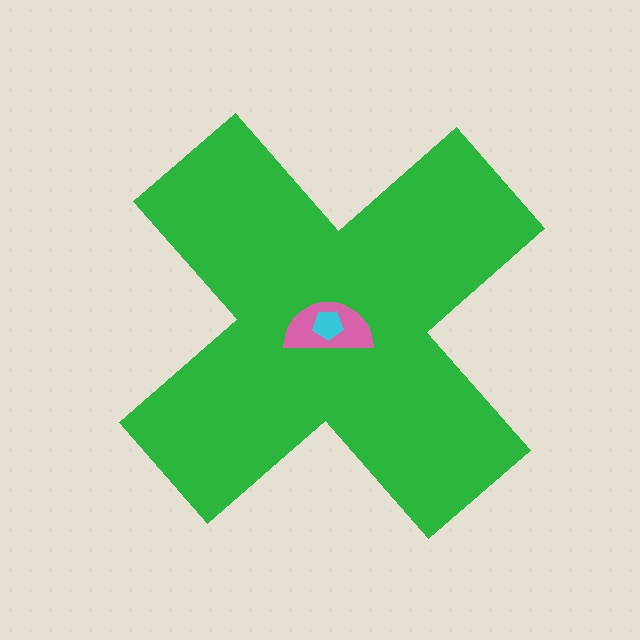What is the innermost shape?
The cyan pentagon.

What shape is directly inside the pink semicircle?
The cyan pentagon.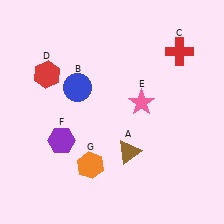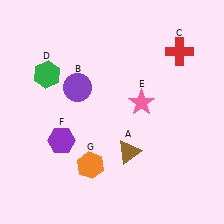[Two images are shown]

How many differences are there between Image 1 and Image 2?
There are 2 differences between the two images.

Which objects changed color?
B changed from blue to purple. D changed from red to green.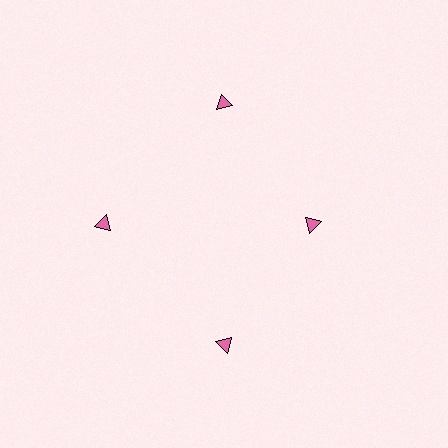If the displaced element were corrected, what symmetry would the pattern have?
It would have 4-fold rotational symmetry — the pattern would map onto itself every 90 degrees.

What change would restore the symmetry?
The symmetry would be restored by moving it outward, back onto the ring so that all 4 triangles sit at equal angles and equal distance from the center.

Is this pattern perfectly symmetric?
No. The 4 pink triangles are arranged in a ring, but one element near the 3 o'clock position is pulled inward toward the center, breaking the 4-fold rotational symmetry.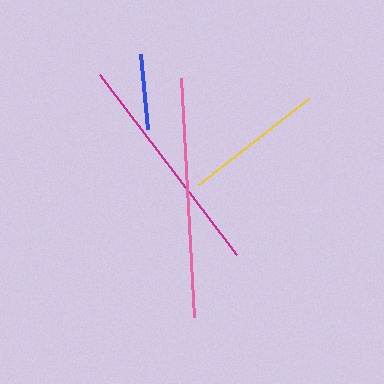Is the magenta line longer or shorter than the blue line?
The magenta line is longer than the blue line.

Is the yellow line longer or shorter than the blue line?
The yellow line is longer than the blue line.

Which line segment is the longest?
The pink line is the longest at approximately 239 pixels.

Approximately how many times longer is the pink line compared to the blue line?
The pink line is approximately 3.2 times the length of the blue line.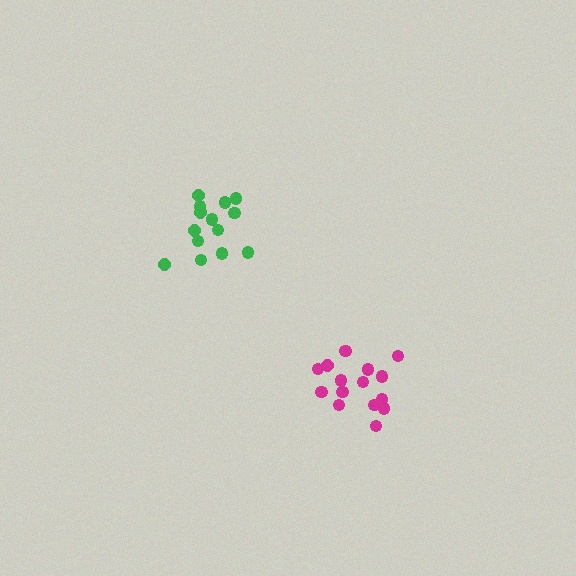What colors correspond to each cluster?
The clusters are colored: green, magenta.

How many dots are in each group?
Group 1: 14 dots, Group 2: 15 dots (29 total).